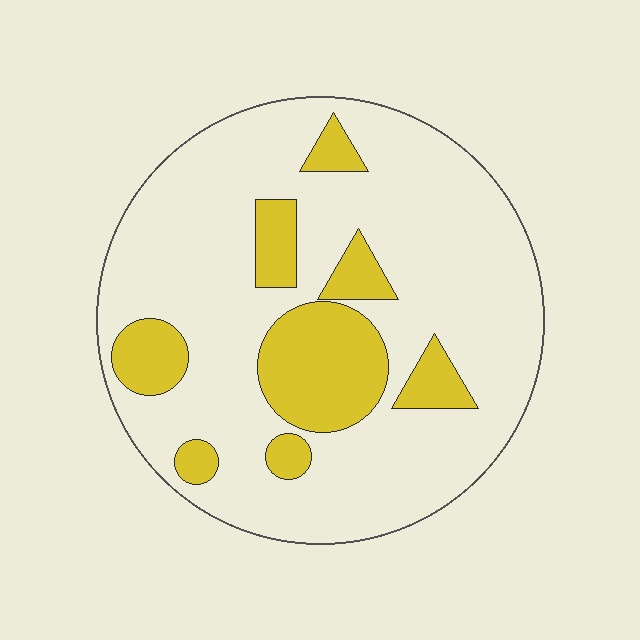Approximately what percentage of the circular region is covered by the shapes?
Approximately 20%.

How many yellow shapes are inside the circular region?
8.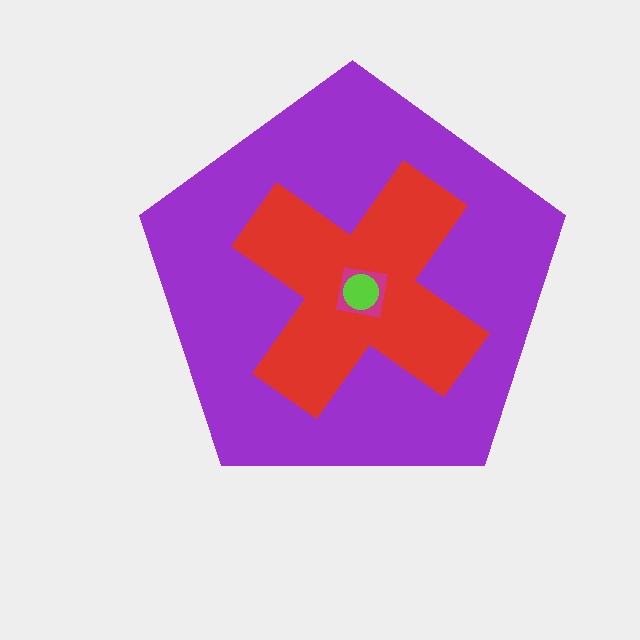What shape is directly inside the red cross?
The magenta square.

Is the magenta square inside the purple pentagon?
Yes.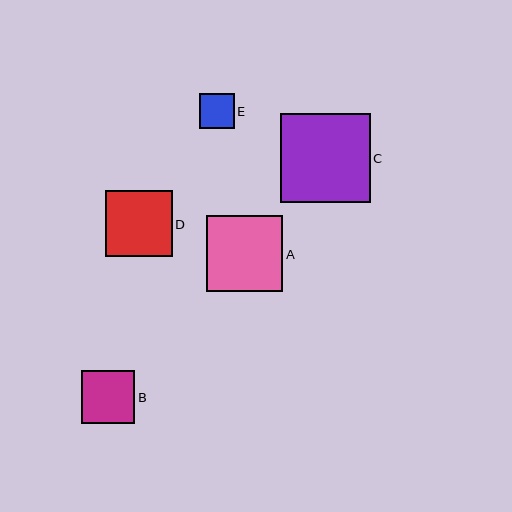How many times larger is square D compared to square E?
Square D is approximately 1.9 times the size of square E.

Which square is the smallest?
Square E is the smallest with a size of approximately 35 pixels.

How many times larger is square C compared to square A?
Square C is approximately 1.2 times the size of square A.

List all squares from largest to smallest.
From largest to smallest: C, A, D, B, E.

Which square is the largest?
Square C is the largest with a size of approximately 90 pixels.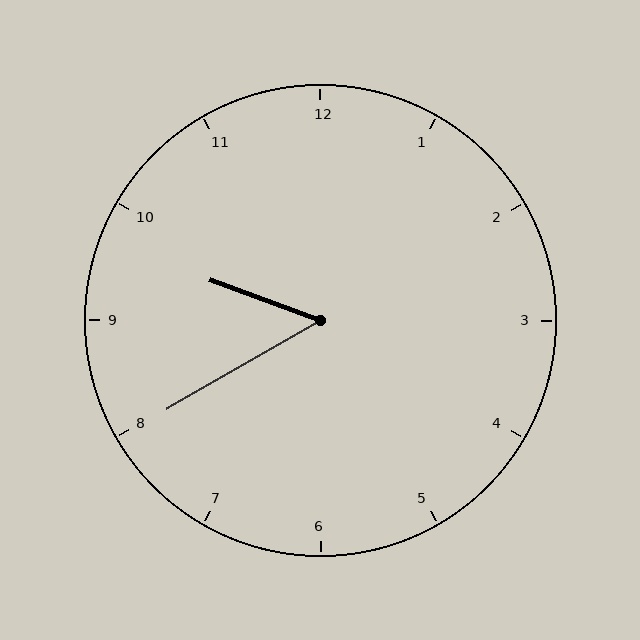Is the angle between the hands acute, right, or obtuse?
It is acute.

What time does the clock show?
9:40.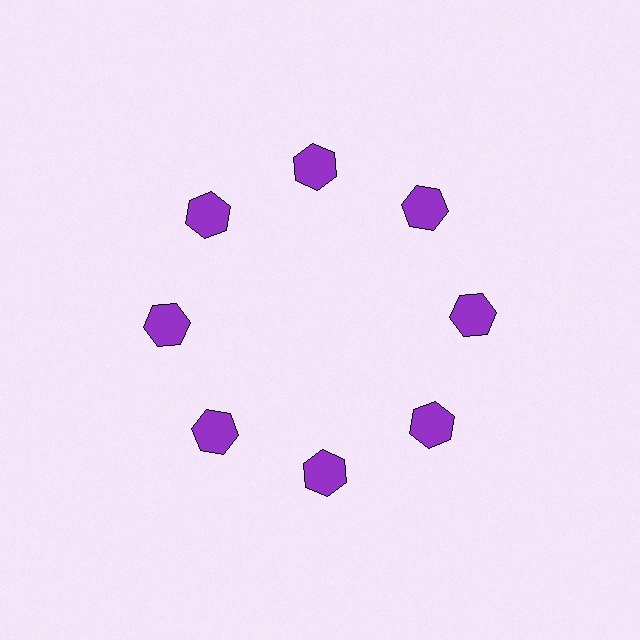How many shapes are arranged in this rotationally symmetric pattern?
There are 8 shapes, arranged in 8 groups of 1.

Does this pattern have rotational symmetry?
Yes, this pattern has 8-fold rotational symmetry. It looks the same after rotating 45 degrees around the center.